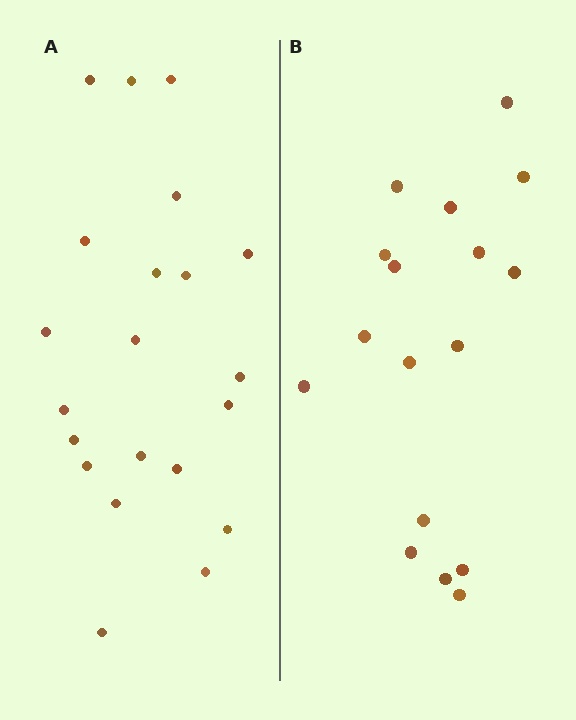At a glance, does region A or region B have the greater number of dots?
Region A (the left region) has more dots.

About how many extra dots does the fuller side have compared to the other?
Region A has about 4 more dots than region B.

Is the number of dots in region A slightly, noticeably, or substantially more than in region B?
Region A has only slightly more — the two regions are fairly close. The ratio is roughly 1.2 to 1.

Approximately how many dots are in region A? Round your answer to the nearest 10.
About 20 dots. (The exact count is 21, which rounds to 20.)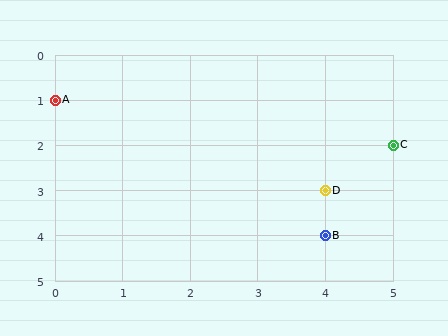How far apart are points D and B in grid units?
Points D and B are 1 row apart.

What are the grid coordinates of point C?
Point C is at grid coordinates (5, 2).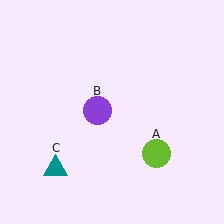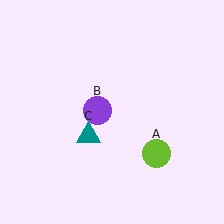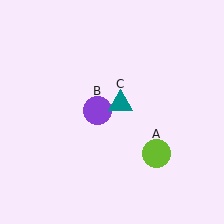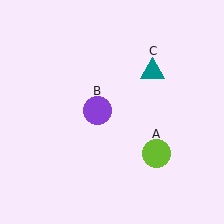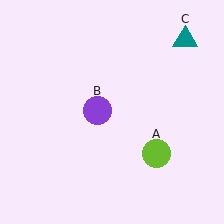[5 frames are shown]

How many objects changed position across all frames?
1 object changed position: teal triangle (object C).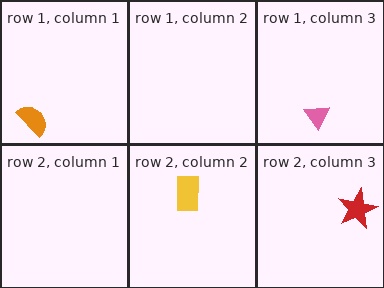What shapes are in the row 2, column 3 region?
The red star.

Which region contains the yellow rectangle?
The row 2, column 2 region.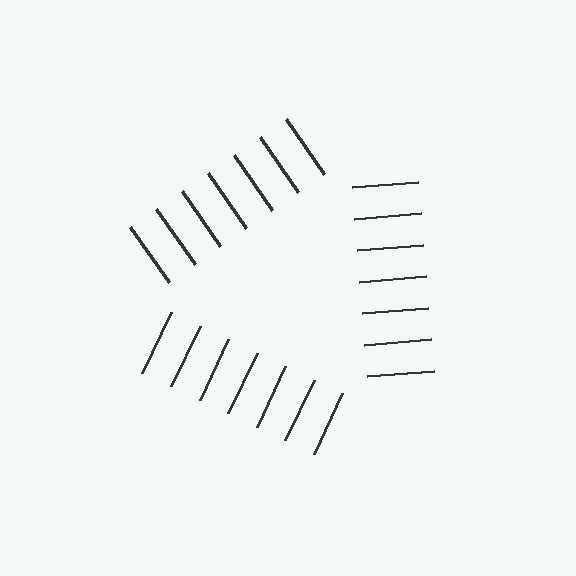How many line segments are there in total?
21 — 7 along each of the 3 edges.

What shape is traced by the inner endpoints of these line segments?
An illusory triangle — the line segments terminate on its edges but no continuous stroke is drawn.